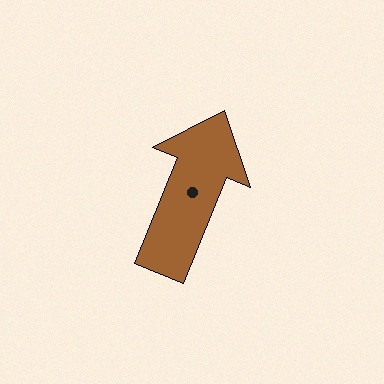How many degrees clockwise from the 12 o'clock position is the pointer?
Approximately 22 degrees.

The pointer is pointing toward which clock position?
Roughly 1 o'clock.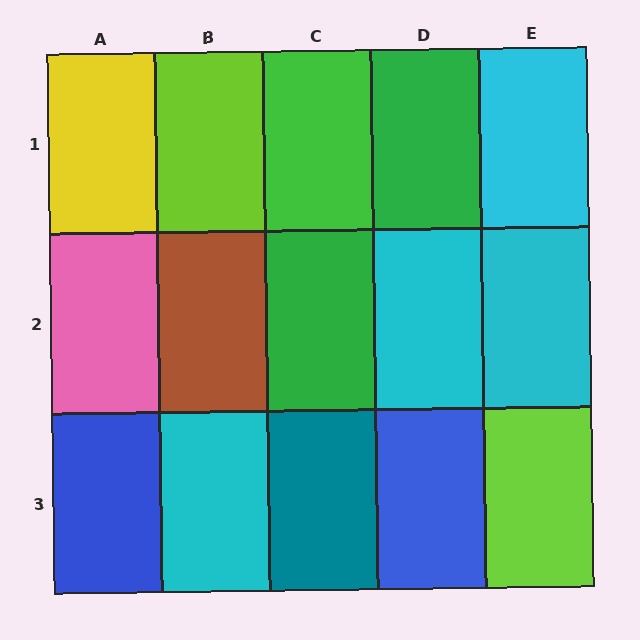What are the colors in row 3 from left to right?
Blue, cyan, teal, blue, lime.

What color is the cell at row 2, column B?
Brown.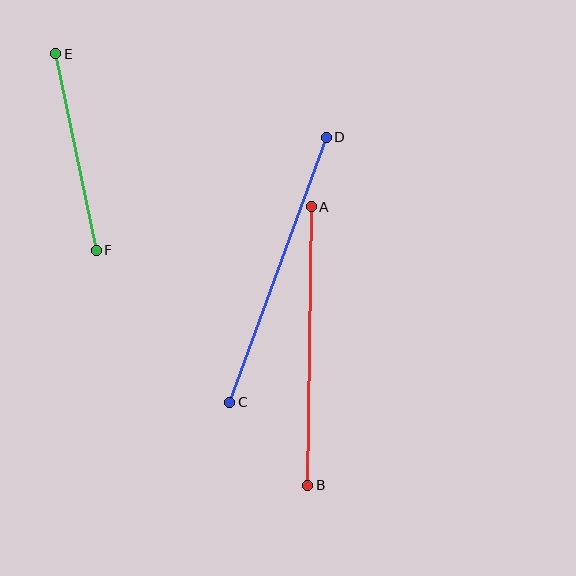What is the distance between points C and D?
The distance is approximately 282 pixels.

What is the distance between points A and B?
The distance is approximately 278 pixels.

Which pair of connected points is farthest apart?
Points C and D are farthest apart.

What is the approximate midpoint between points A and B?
The midpoint is at approximately (310, 346) pixels.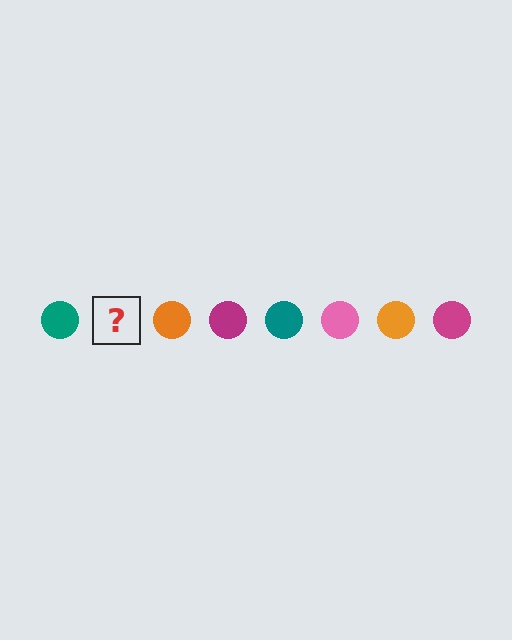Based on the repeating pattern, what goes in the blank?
The blank should be a pink circle.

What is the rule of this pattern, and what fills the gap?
The rule is that the pattern cycles through teal, pink, orange, magenta circles. The gap should be filled with a pink circle.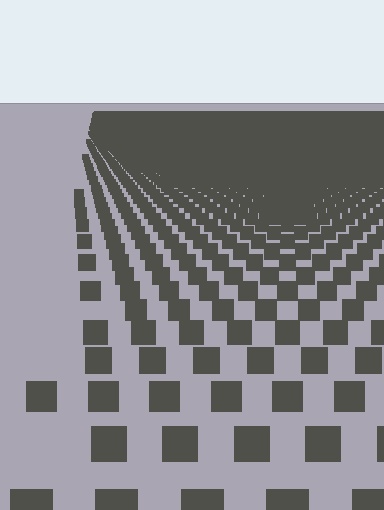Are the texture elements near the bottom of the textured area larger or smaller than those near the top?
Larger. Near the bottom, elements are closer to the viewer and appear at a bigger on-screen size.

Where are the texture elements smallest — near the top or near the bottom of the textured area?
Near the top.